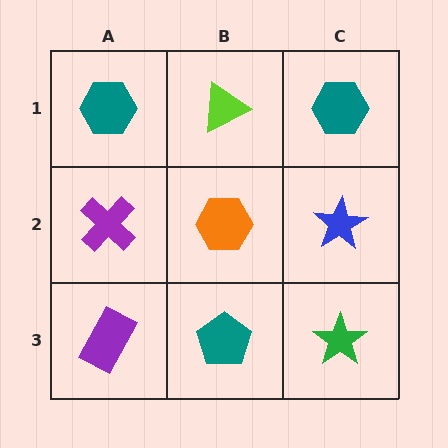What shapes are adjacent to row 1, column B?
An orange hexagon (row 2, column B), a teal hexagon (row 1, column A), a teal hexagon (row 1, column C).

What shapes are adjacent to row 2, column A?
A teal hexagon (row 1, column A), a purple rectangle (row 3, column A), an orange hexagon (row 2, column B).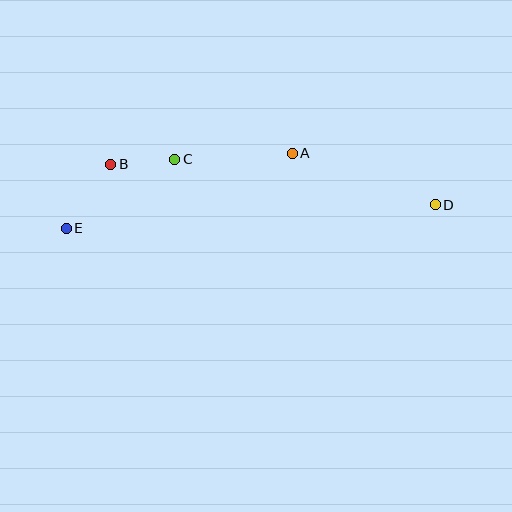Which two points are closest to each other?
Points B and C are closest to each other.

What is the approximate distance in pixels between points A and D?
The distance between A and D is approximately 152 pixels.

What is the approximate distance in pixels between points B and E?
The distance between B and E is approximately 78 pixels.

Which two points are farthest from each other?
Points D and E are farthest from each other.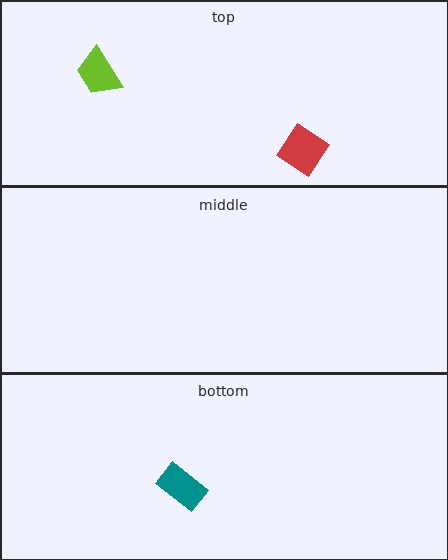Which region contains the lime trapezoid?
The top region.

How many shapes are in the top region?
2.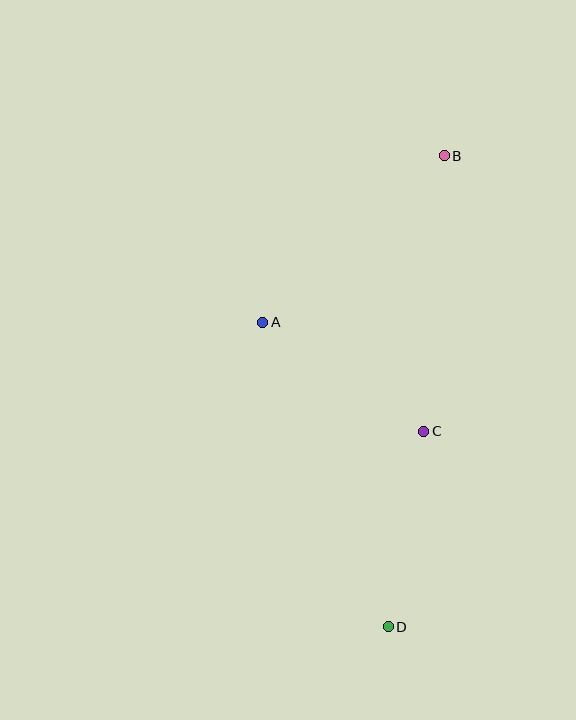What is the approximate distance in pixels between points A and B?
The distance between A and B is approximately 247 pixels.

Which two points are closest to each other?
Points A and C are closest to each other.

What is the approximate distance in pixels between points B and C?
The distance between B and C is approximately 276 pixels.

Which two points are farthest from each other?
Points B and D are farthest from each other.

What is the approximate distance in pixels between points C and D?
The distance between C and D is approximately 199 pixels.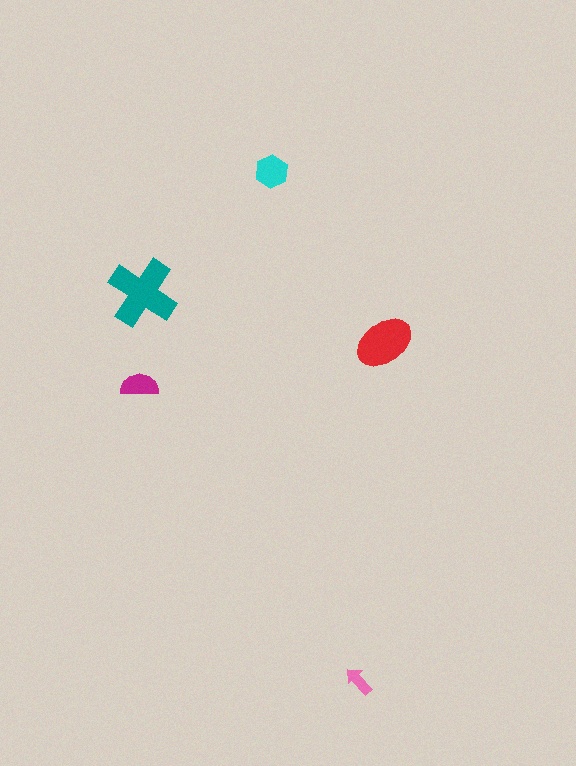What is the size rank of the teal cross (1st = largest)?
1st.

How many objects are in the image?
There are 5 objects in the image.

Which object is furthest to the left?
The magenta semicircle is leftmost.